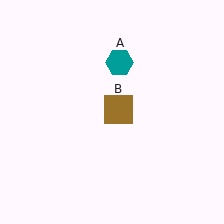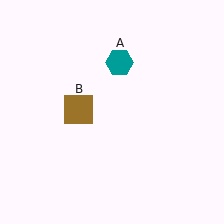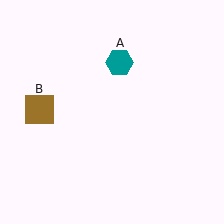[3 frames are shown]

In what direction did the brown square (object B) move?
The brown square (object B) moved left.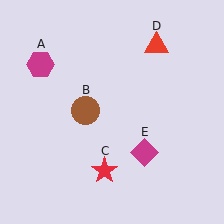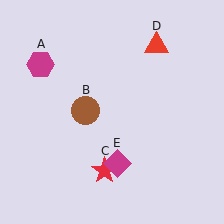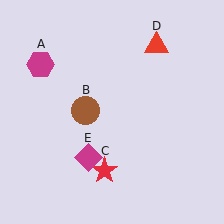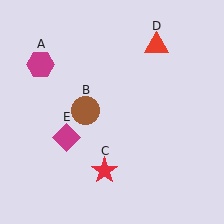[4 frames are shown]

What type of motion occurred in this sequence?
The magenta diamond (object E) rotated clockwise around the center of the scene.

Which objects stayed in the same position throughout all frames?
Magenta hexagon (object A) and brown circle (object B) and red star (object C) and red triangle (object D) remained stationary.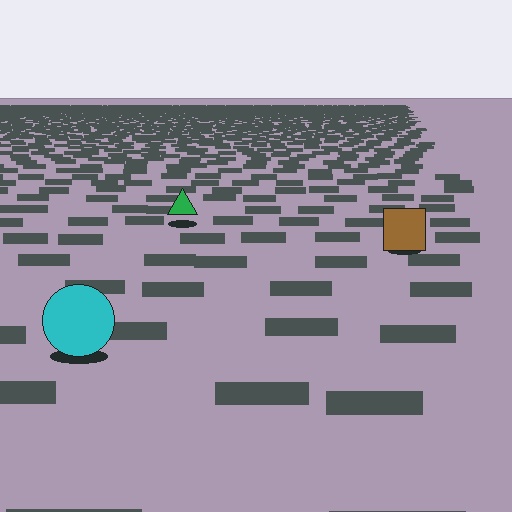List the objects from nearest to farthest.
From nearest to farthest: the cyan circle, the brown square, the green triangle.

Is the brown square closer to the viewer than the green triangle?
Yes. The brown square is closer — you can tell from the texture gradient: the ground texture is coarser near it.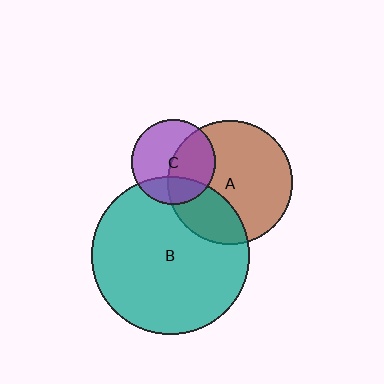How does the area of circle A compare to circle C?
Approximately 2.2 times.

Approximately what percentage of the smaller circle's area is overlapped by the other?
Approximately 25%.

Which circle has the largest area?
Circle B (teal).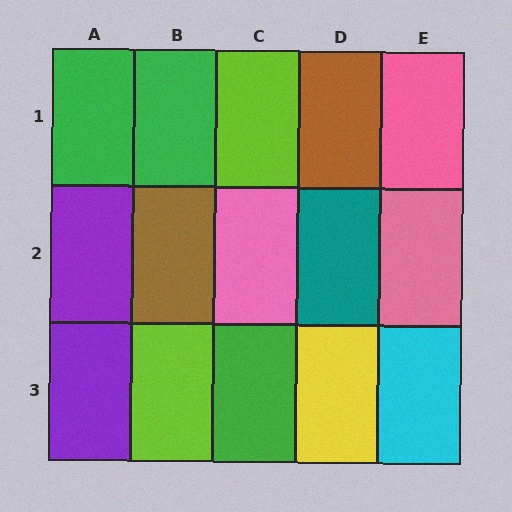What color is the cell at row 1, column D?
Brown.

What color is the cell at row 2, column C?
Pink.